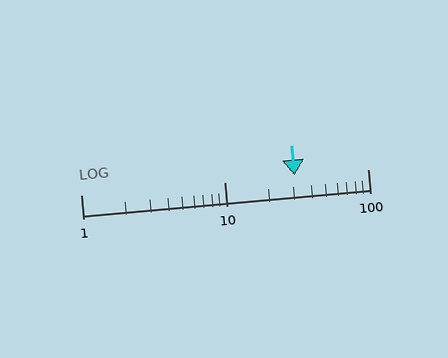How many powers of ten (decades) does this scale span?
The scale spans 2 decades, from 1 to 100.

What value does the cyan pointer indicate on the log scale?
The pointer indicates approximately 31.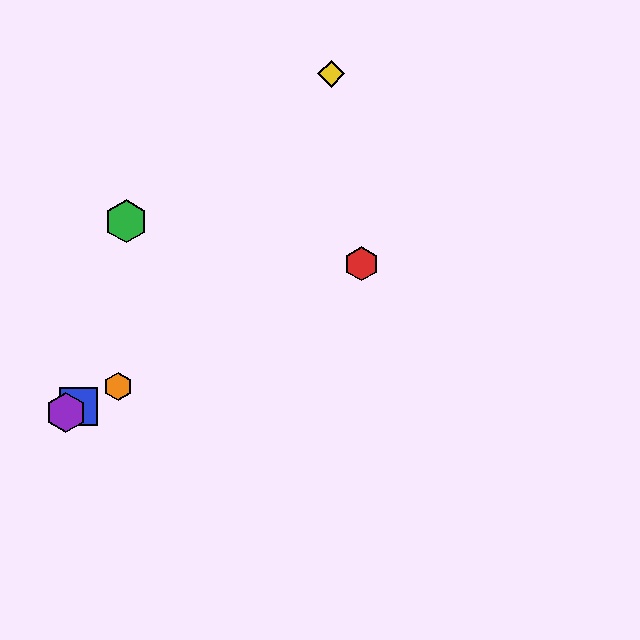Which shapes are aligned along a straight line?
The red hexagon, the blue square, the purple hexagon, the orange hexagon are aligned along a straight line.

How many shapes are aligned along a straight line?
4 shapes (the red hexagon, the blue square, the purple hexagon, the orange hexagon) are aligned along a straight line.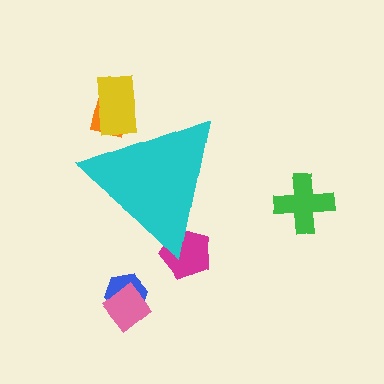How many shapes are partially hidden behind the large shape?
3 shapes are partially hidden.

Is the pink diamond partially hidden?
No, the pink diamond is fully visible.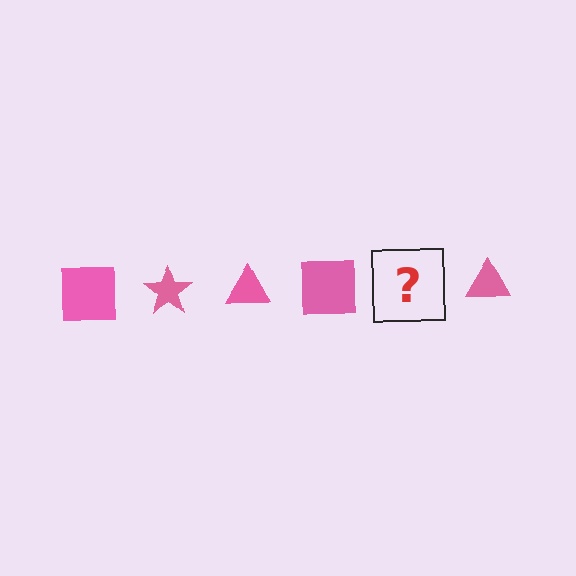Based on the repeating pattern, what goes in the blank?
The blank should be a pink star.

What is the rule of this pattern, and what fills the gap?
The rule is that the pattern cycles through square, star, triangle shapes in pink. The gap should be filled with a pink star.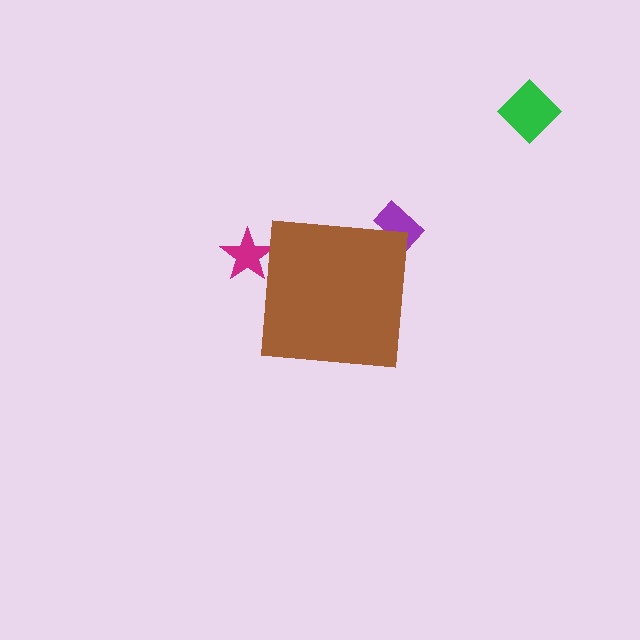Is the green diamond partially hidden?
No, the green diamond is fully visible.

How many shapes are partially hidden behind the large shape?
2 shapes are partially hidden.